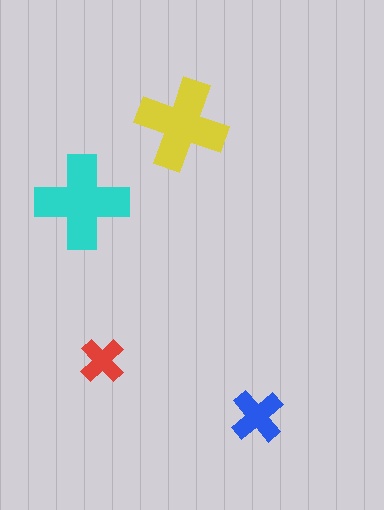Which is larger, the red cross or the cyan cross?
The cyan one.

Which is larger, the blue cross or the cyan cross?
The cyan one.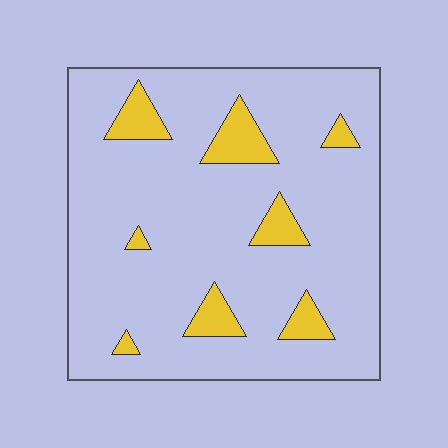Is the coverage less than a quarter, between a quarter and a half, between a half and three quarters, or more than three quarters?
Less than a quarter.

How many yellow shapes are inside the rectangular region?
8.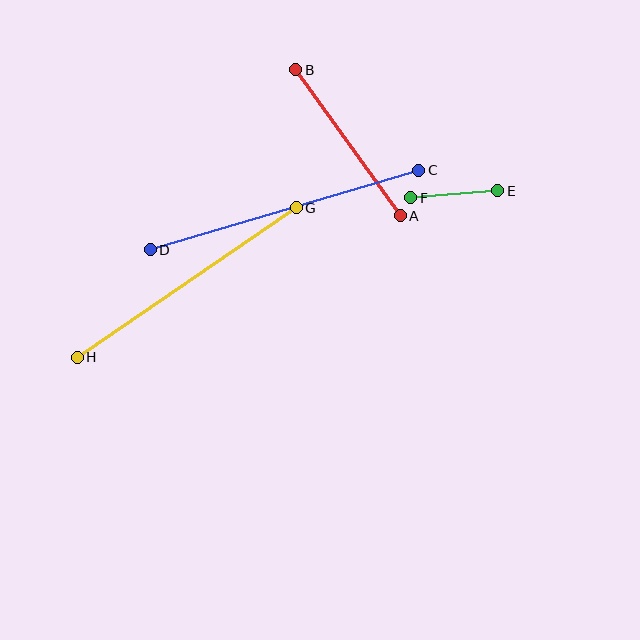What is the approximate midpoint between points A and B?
The midpoint is at approximately (348, 143) pixels.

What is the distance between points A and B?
The distance is approximately 180 pixels.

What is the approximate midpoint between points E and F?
The midpoint is at approximately (454, 194) pixels.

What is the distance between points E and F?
The distance is approximately 87 pixels.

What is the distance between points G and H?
The distance is approximately 265 pixels.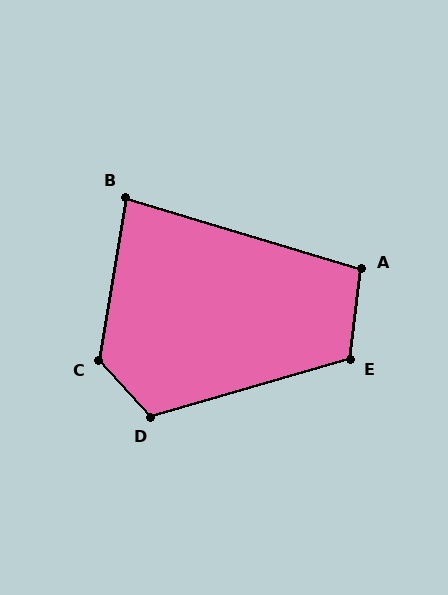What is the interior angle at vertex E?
Approximately 113 degrees (obtuse).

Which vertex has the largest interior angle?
C, at approximately 128 degrees.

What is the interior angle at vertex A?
Approximately 100 degrees (obtuse).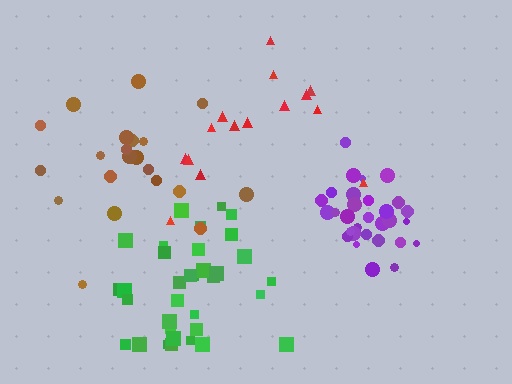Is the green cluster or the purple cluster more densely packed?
Purple.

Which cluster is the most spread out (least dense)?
Red.